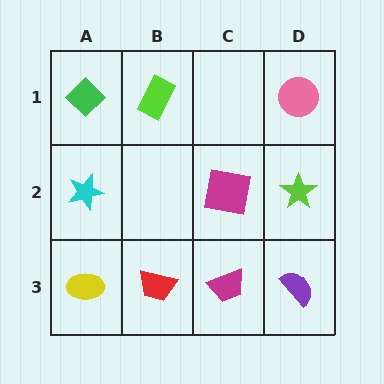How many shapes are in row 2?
3 shapes.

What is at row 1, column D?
A pink circle.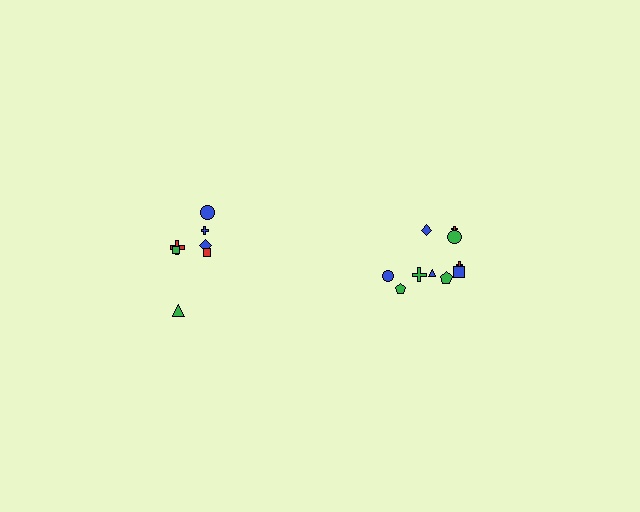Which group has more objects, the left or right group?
The right group.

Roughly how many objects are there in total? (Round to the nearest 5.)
Roughly 15 objects in total.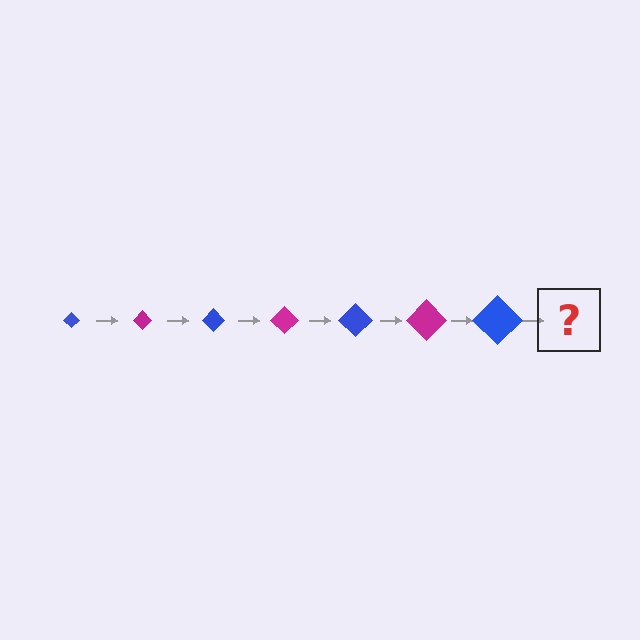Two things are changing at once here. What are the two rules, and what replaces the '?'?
The two rules are that the diamond grows larger each step and the color cycles through blue and magenta. The '?' should be a magenta diamond, larger than the previous one.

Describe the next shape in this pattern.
It should be a magenta diamond, larger than the previous one.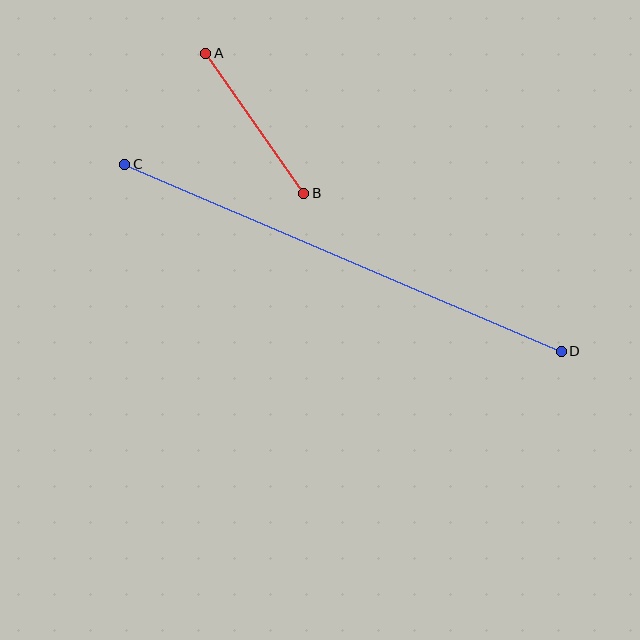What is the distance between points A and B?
The distance is approximately 171 pixels.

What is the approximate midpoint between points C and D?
The midpoint is at approximately (343, 258) pixels.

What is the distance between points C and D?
The distance is approximately 475 pixels.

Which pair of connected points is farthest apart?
Points C and D are farthest apart.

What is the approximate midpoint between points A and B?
The midpoint is at approximately (255, 123) pixels.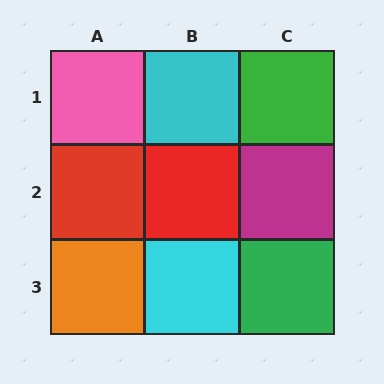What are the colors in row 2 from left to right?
Red, red, magenta.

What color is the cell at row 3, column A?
Orange.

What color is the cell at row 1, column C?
Green.